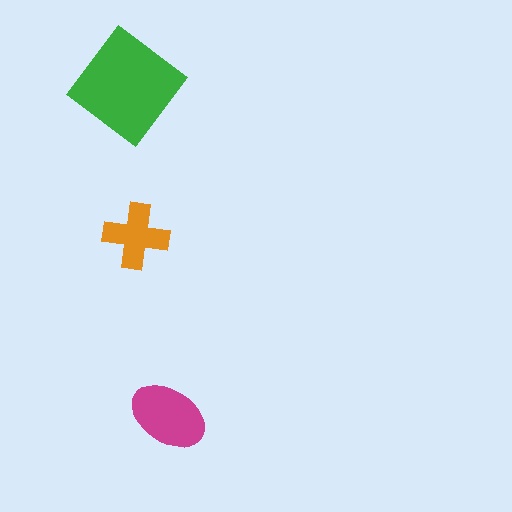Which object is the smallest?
The orange cross.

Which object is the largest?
The green diamond.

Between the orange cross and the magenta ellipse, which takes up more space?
The magenta ellipse.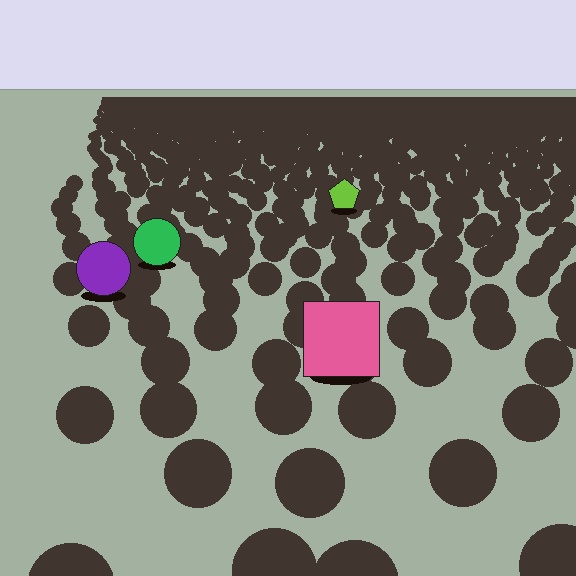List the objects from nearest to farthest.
From nearest to farthest: the pink square, the purple circle, the green circle, the lime pentagon.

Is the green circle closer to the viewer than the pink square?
No. The pink square is closer — you can tell from the texture gradient: the ground texture is coarser near it.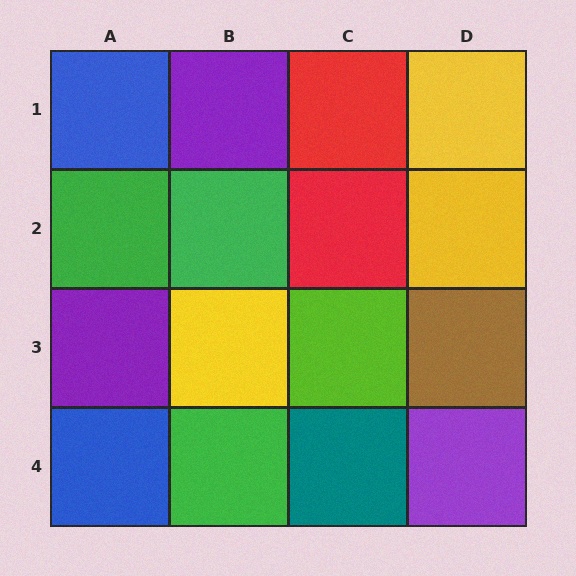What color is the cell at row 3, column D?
Brown.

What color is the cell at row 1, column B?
Purple.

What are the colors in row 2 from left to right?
Green, green, red, yellow.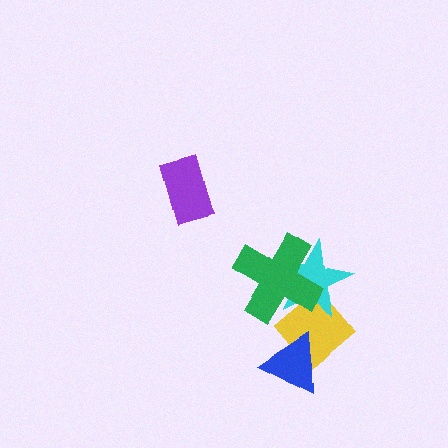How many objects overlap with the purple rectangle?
0 objects overlap with the purple rectangle.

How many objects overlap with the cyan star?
2 objects overlap with the cyan star.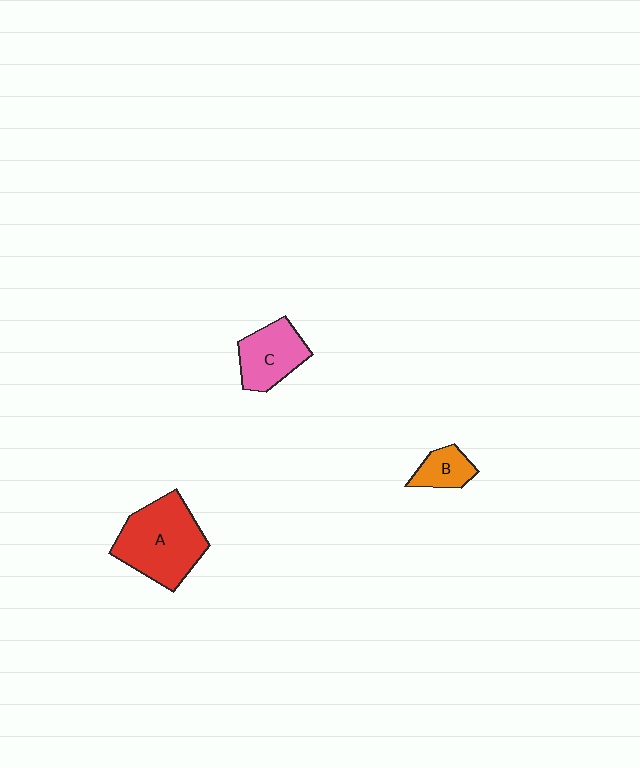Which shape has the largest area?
Shape A (red).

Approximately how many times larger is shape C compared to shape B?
Approximately 1.7 times.